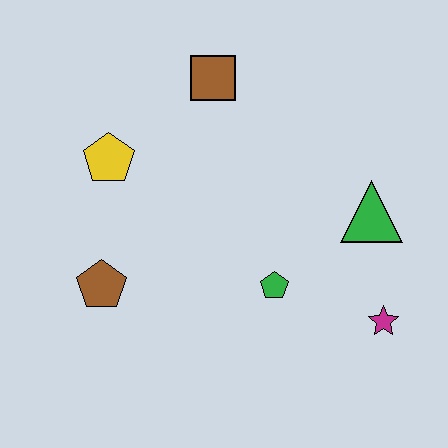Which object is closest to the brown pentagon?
The yellow pentagon is closest to the brown pentagon.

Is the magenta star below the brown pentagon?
Yes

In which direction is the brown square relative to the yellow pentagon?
The brown square is to the right of the yellow pentagon.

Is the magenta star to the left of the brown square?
No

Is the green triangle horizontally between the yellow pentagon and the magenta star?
Yes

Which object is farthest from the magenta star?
The yellow pentagon is farthest from the magenta star.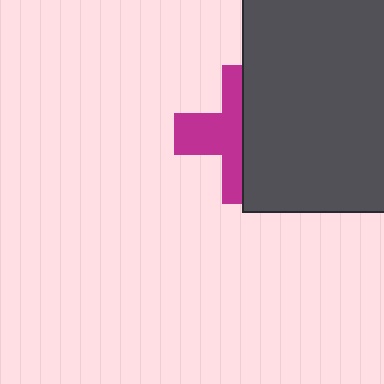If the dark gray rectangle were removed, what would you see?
You would see the complete magenta cross.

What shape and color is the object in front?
The object in front is a dark gray rectangle.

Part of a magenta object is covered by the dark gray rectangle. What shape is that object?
It is a cross.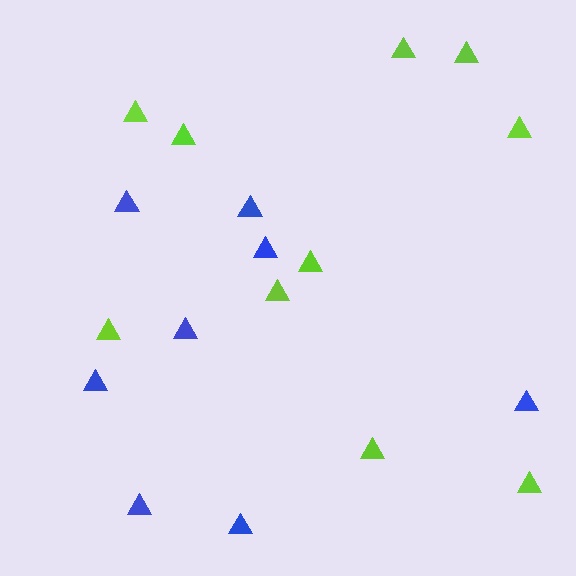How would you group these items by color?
There are 2 groups: one group of blue triangles (8) and one group of lime triangles (10).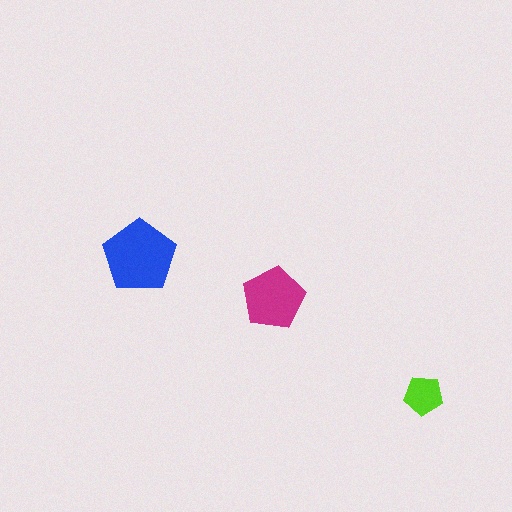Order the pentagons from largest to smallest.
the blue one, the magenta one, the lime one.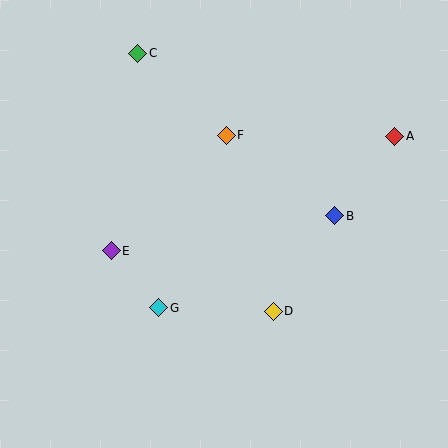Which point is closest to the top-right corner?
Point A is closest to the top-right corner.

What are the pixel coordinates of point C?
Point C is at (138, 53).